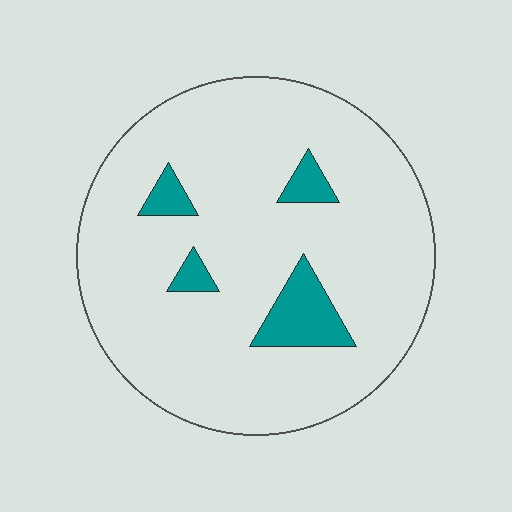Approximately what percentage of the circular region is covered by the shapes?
Approximately 10%.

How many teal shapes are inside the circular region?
4.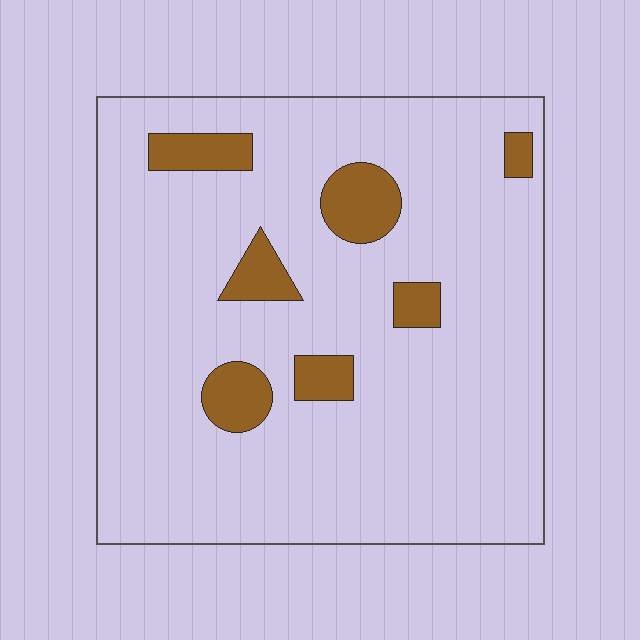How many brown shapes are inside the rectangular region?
7.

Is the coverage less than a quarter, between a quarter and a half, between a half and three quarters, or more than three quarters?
Less than a quarter.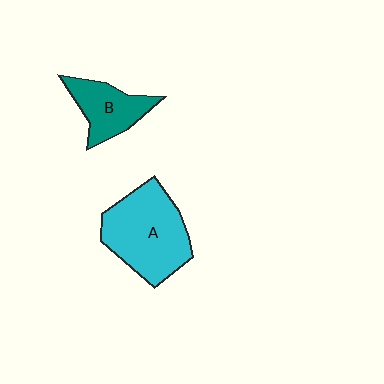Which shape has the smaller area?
Shape B (teal).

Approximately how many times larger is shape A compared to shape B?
Approximately 1.8 times.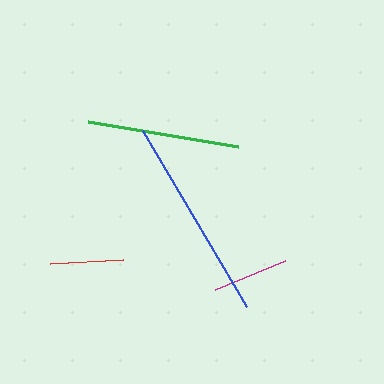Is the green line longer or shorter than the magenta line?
The green line is longer than the magenta line.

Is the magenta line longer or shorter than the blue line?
The blue line is longer than the magenta line.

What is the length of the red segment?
The red segment is approximately 73 pixels long.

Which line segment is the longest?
The blue line is the longest at approximately 205 pixels.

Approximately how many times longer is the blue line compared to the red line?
The blue line is approximately 2.8 times the length of the red line.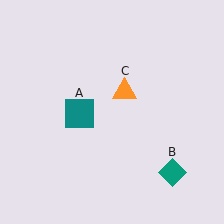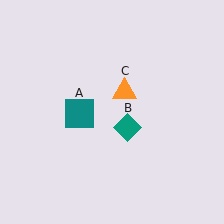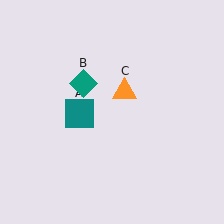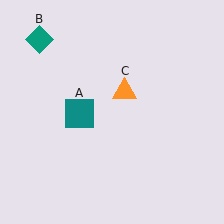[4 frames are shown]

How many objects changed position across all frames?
1 object changed position: teal diamond (object B).